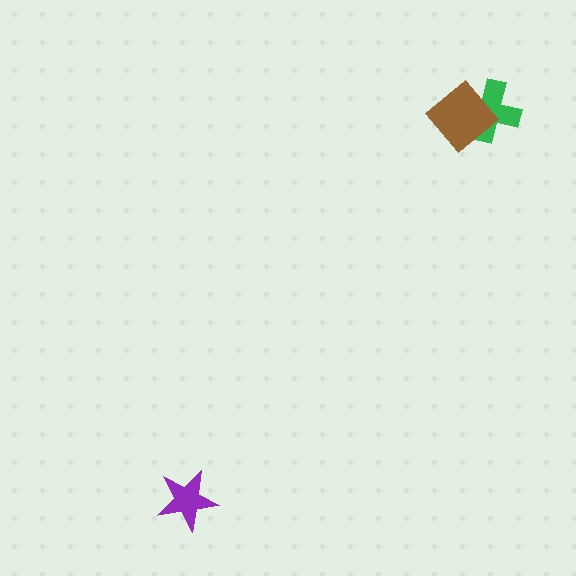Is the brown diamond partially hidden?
No, no other shape covers it.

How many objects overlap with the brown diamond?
1 object overlaps with the brown diamond.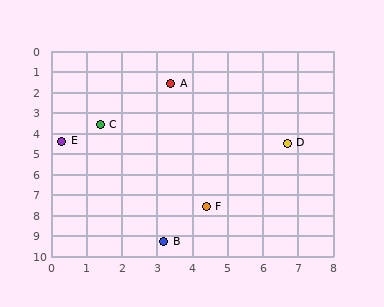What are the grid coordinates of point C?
Point C is at approximately (1.4, 3.6).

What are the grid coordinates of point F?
Point F is at approximately (4.4, 7.6).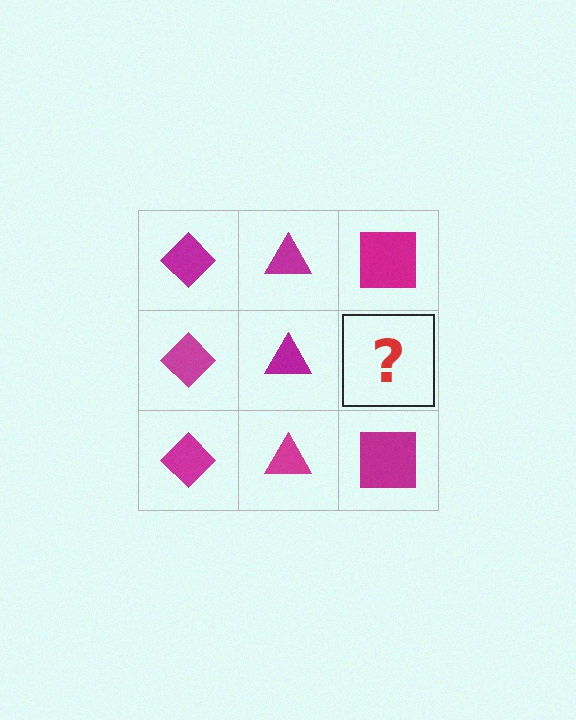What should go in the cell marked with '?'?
The missing cell should contain a magenta square.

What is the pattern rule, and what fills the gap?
The rule is that each column has a consistent shape. The gap should be filled with a magenta square.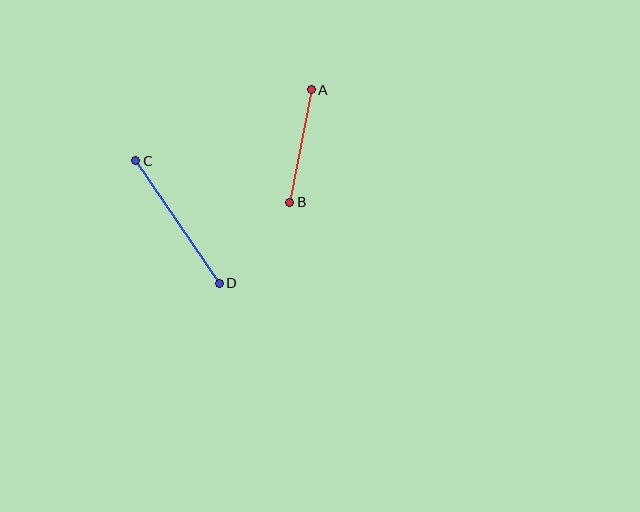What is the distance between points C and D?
The distance is approximately 148 pixels.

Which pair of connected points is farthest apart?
Points C and D are farthest apart.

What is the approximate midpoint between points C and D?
The midpoint is at approximately (177, 222) pixels.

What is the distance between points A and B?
The distance is approximately 115 pixels.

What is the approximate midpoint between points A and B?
The midpoint is at approximately (301, 146) pixels.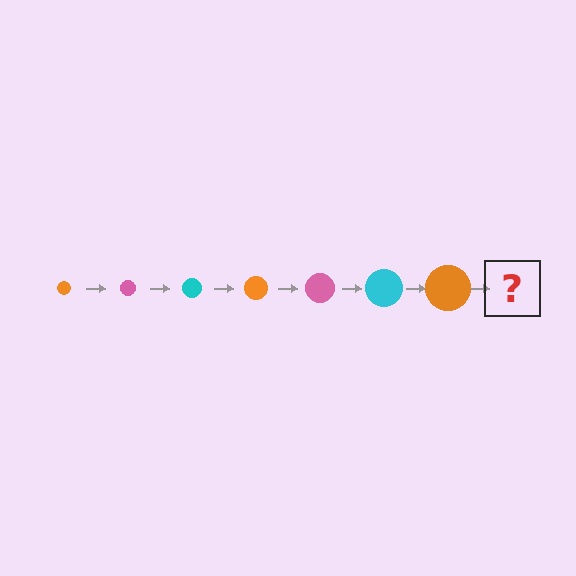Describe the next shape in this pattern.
It should be a pink circle, larger than the previous one.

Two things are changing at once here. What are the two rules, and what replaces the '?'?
The two rules are that the circle grows larger each step and the color cycles through orange, pink, and cyan. The '?' should be a pink circle, larger than the previous one.